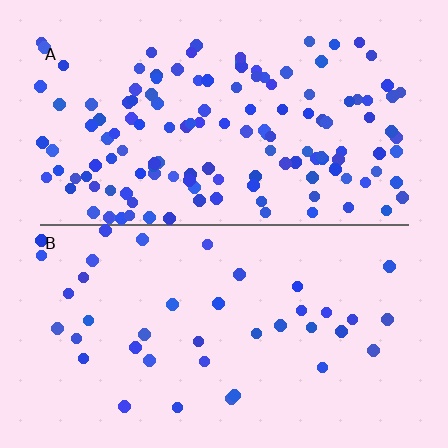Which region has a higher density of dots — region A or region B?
A (the top).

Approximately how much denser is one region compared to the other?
Approximately 3.5× — region A over region B.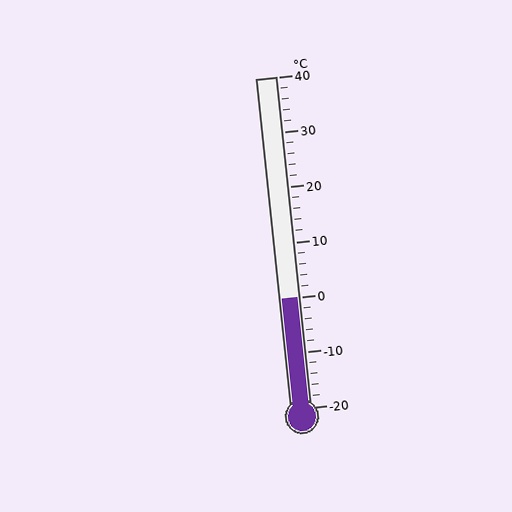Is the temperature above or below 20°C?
The temperature is below 20°C.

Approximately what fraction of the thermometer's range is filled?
The thermometer is filled to approximately 35% of its range.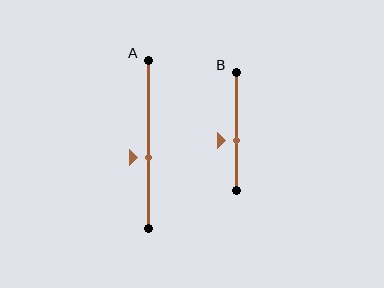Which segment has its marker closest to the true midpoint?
Segment B has its marker closest to the true midpoint.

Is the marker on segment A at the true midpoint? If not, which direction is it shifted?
No, the marker on segment A is shifted downward by about 8% of the segment length.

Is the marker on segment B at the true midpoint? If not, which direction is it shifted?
No, the marker on segment B is shifted downward by about 8% of the segment length.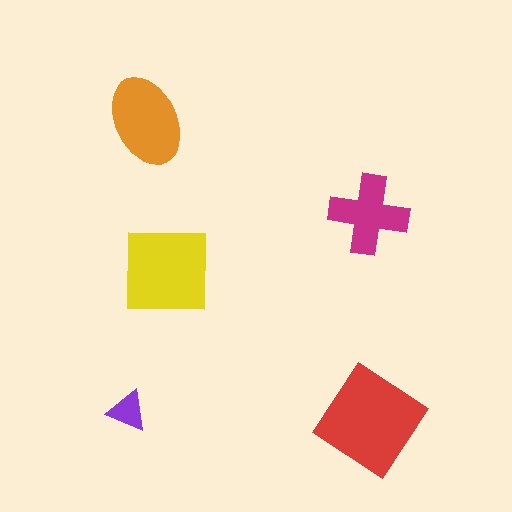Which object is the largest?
The red diamond.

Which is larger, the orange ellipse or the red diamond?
The red diamond.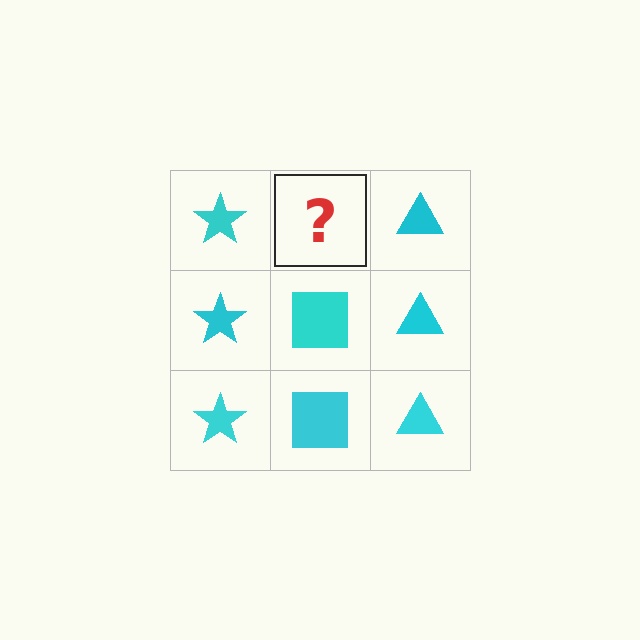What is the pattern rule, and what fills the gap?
The rule is that each column has a consistent shape. The gap should be filled with a cyan square.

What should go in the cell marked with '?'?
The missing cell should contain a cyan square.